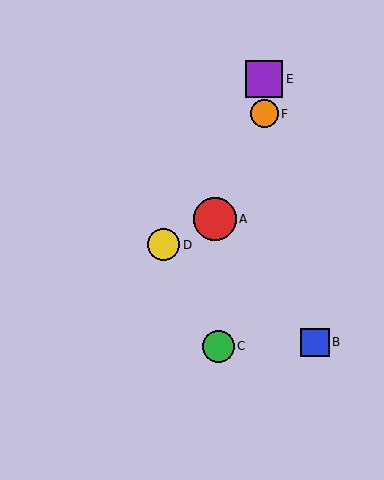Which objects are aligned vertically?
Objects E, F are aligned vertically.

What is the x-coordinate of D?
Object D is at x≈163.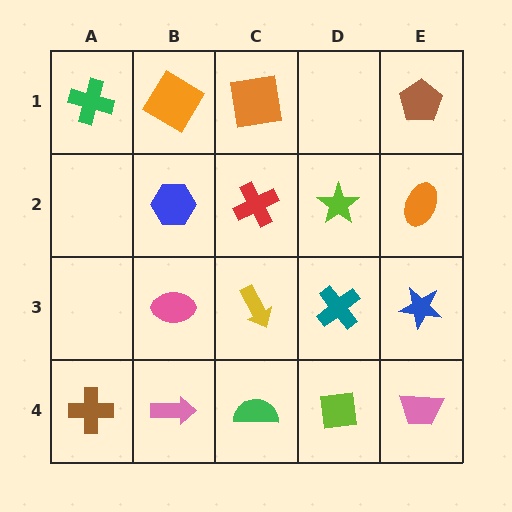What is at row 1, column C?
An orange square.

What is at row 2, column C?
A red cross.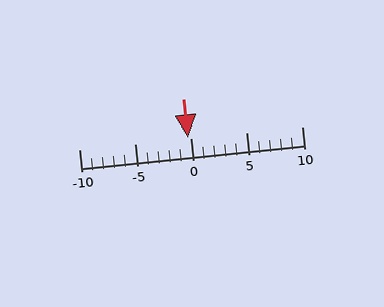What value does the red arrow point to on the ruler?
The red arrow points to approximately 0.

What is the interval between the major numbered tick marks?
The major tick marks are spaced 5 units apart.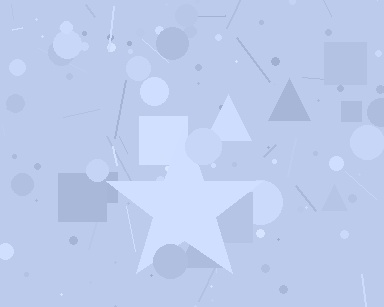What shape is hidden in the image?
A star is hidden in the image.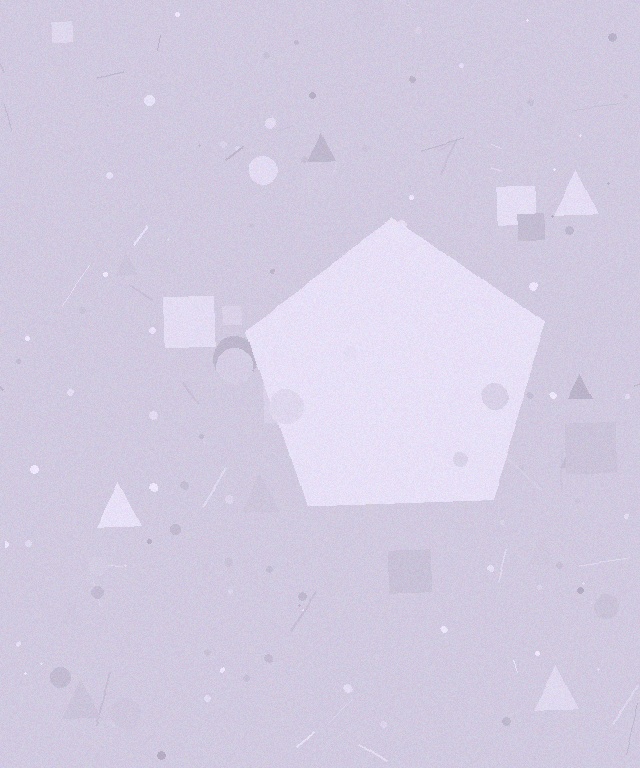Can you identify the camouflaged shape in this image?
The camouflaged shape is a pentagon.